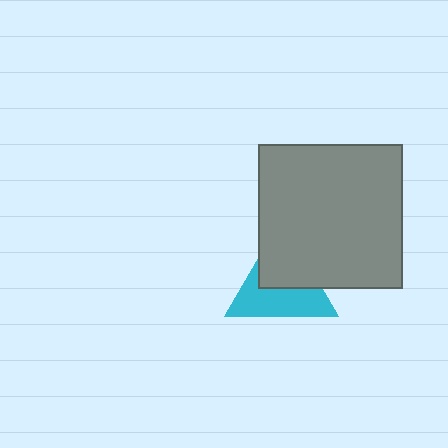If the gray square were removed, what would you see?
You would see the complete cyan triangle.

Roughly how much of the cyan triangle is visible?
About half of it is visible (roughly 53%).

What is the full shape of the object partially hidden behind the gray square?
The partially hidden object is a cyan triangle.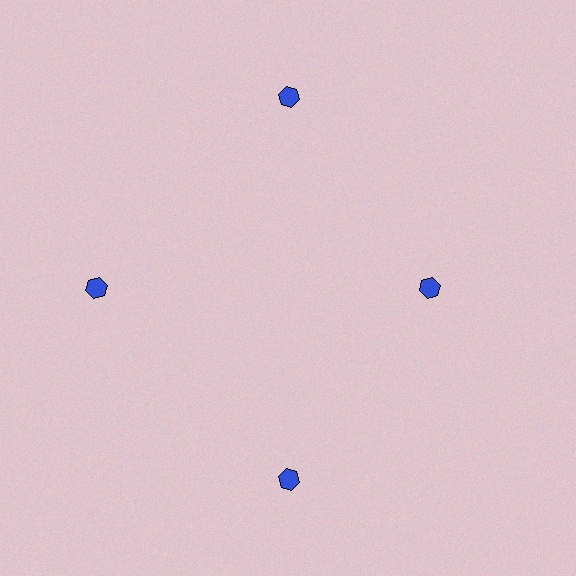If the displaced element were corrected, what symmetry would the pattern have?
It would have 4-fold rotational symmetry — the pattern would map onto itself every 90 degrees.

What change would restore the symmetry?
The symmetry would be restored by moving it outward, back onto the ring so that all 4 hexagons sit at equal angles and equal distance from the center.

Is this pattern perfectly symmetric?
No. The 4 blue hexagons are arranged in a ring, but one element near the 3 o'clock position is pulled inward toward the center, breaking the 4-fold rotational symmetry.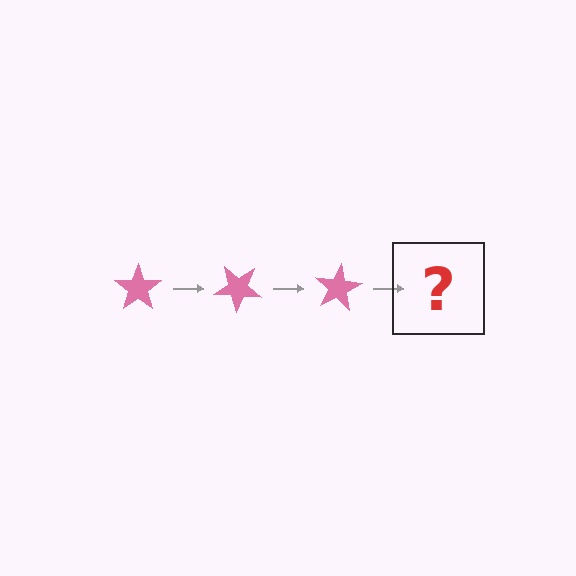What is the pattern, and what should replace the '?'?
The pattern is that the star rotates 40 degrees each step. The '?' should be a pink star rotated 120 degrees.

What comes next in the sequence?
The next element should be a pink star rotated 120 degrees.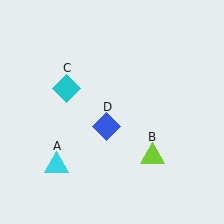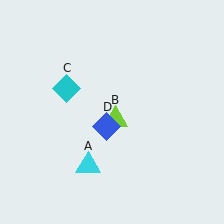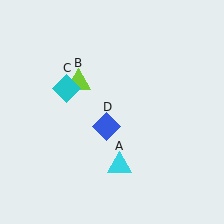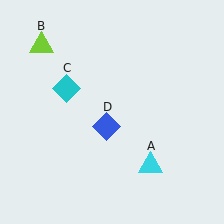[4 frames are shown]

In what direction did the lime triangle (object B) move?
The lime triangle (object B) moved up and to the left.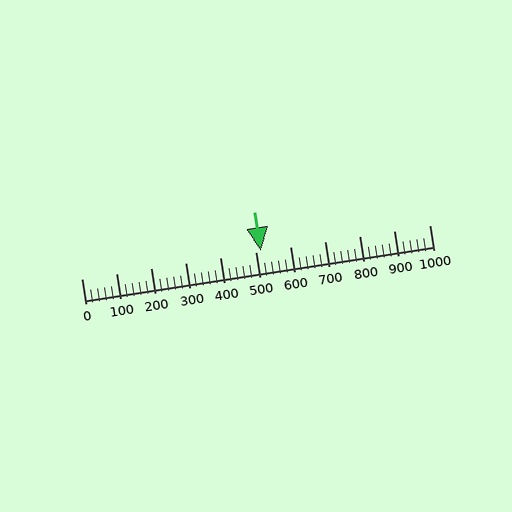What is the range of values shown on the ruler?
The ruler shows values from 0 to 1000.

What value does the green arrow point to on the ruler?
The green arrow points to approximately 517.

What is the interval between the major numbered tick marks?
The major tick marks are spaced 100 units apart.